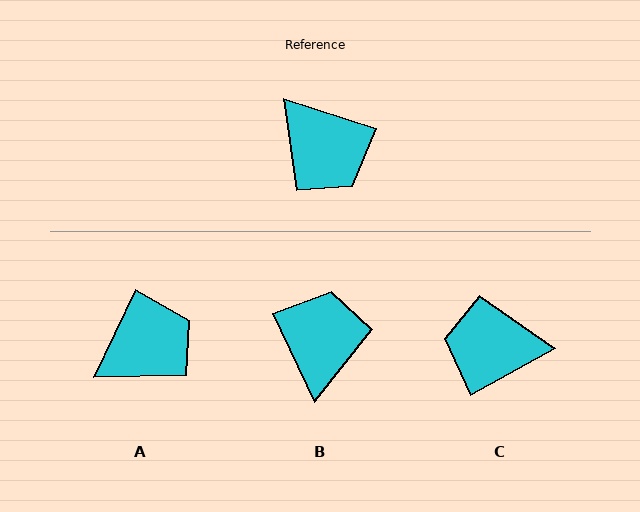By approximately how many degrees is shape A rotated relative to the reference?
Approximately 83 degrees counter-clockwise.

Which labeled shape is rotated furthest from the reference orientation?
C, about 134 degrees away.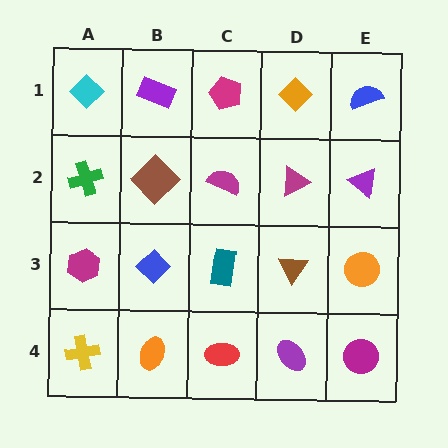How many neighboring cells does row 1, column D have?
3.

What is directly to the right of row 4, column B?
A red ellipse.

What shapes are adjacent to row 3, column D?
A magenta triangle (row 2, column D), a purple ellipse (row 4, column D), a teal rectangle (row 3, column C), an orange circle (row 3, column E).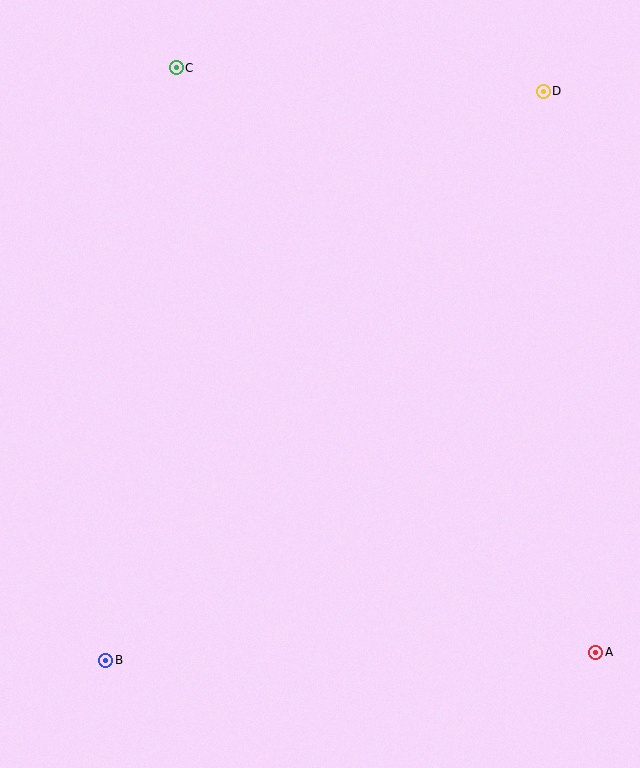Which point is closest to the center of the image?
Point C at (176, 68) is closest to the center.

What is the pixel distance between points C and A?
The distance between C and A is 719 pixels.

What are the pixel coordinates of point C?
Point C is at (176, 68).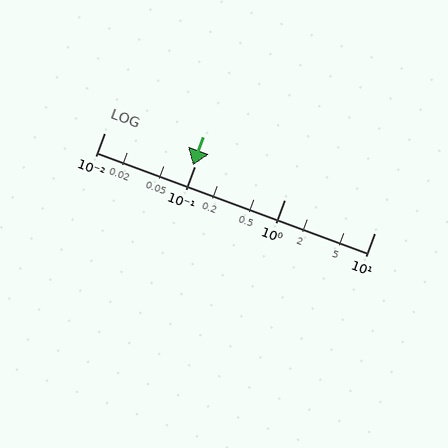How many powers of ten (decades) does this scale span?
The scale spans 3 decades, from 0.01 to 10.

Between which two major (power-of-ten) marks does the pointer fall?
The pointer is between 0.01 and 0.1.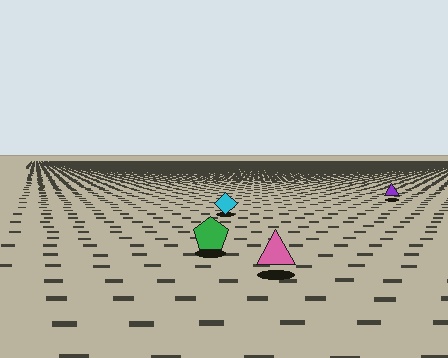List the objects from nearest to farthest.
From nearest to farthest: the pink triangle, the green pentagon, the cyan diamond, the purple triangle.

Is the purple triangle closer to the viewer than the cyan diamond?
No. The cyan diamond is closer — you can tell from the texture gradient: the ground texture is coarser near it.